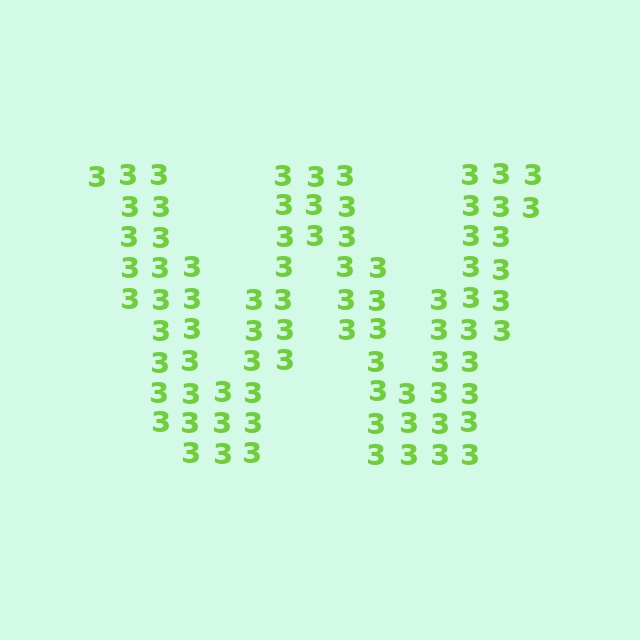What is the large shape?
The large shape is the letter W.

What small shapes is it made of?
It is made of small digit 3's.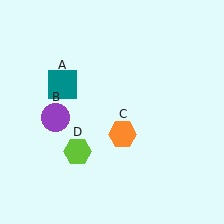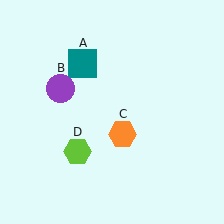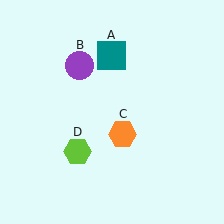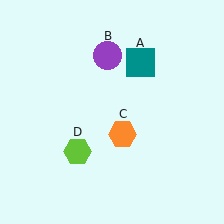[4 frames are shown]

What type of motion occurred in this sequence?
The teal square (object A), purple circle (object B) rotated clockwise around the center of the scene.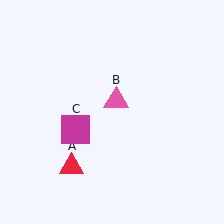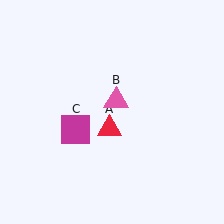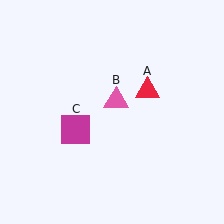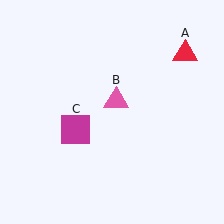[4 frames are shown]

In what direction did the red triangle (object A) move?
The red triangle (object A) moved up and to the right.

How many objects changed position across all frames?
1 object changed position: red triangle (object A).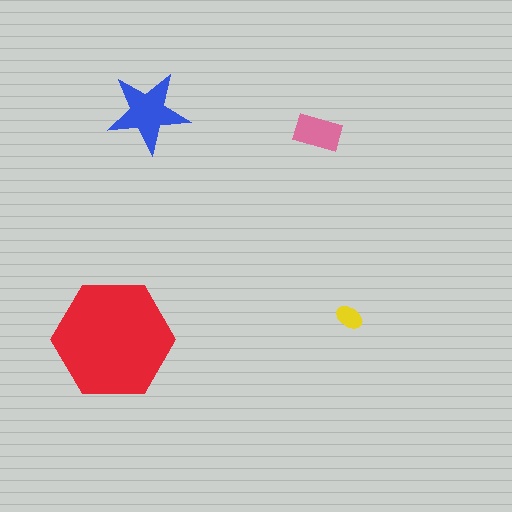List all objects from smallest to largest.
The yellow ellipse, the pink rectangle, the blue star, the red hexagon.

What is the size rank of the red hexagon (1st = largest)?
1st.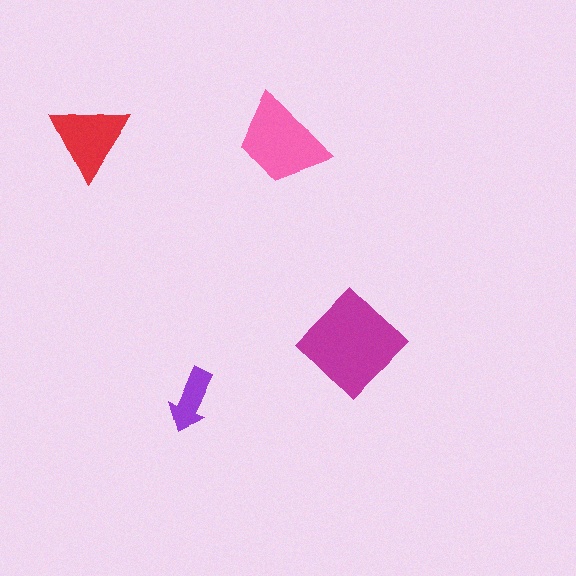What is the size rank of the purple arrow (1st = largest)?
4th.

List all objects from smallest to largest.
The purple arrow, the red triangle, the pink trapezoid, the magenta diamond.